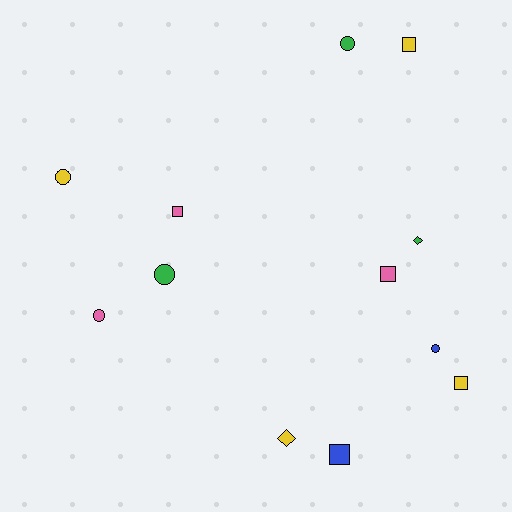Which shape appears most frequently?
Circle, with 5 objects.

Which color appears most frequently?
Yellow, with 4 objects.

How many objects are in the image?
There are 12 objects.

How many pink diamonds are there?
There are no pink diamonds.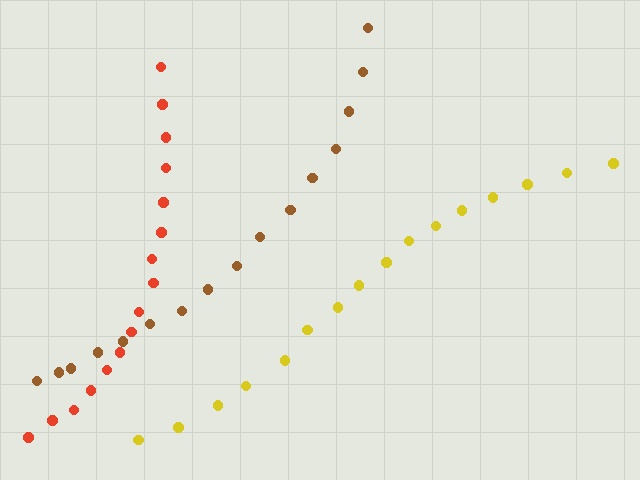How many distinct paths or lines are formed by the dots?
There are 3 distinct paths.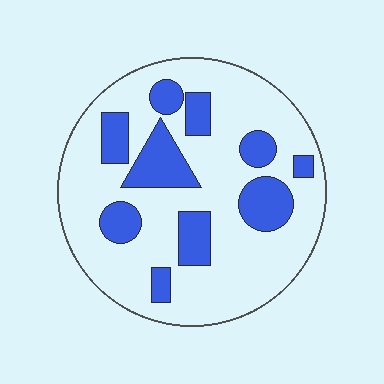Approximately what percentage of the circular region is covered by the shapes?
Approximately 25%.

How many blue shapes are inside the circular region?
10.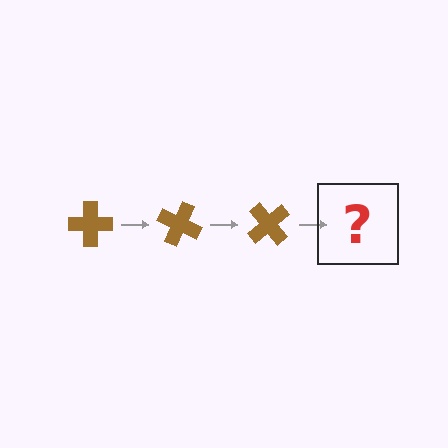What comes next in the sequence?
The next element should be a brown cross rotated 75 degrees.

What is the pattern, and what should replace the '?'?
The pattern is that the cross rotates 25 degrees each step. The '?' should be a brown cross rotated 75 degrees.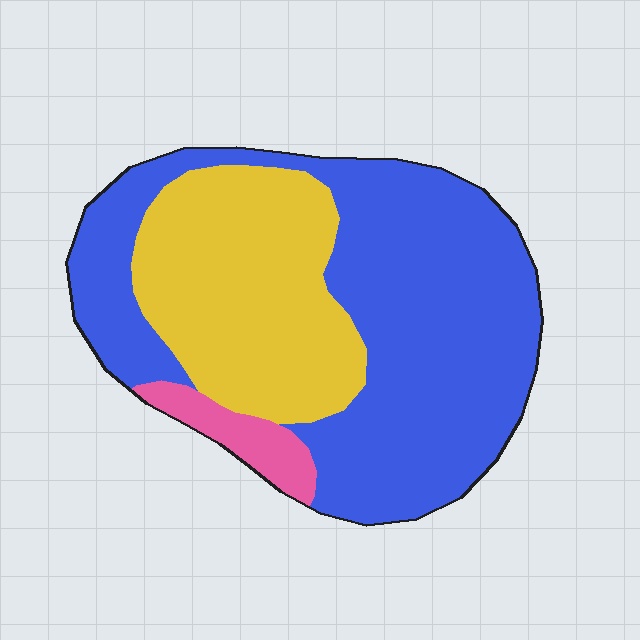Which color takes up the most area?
Blue, at roughly 60%.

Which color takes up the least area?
Pink, at roughly 5%.